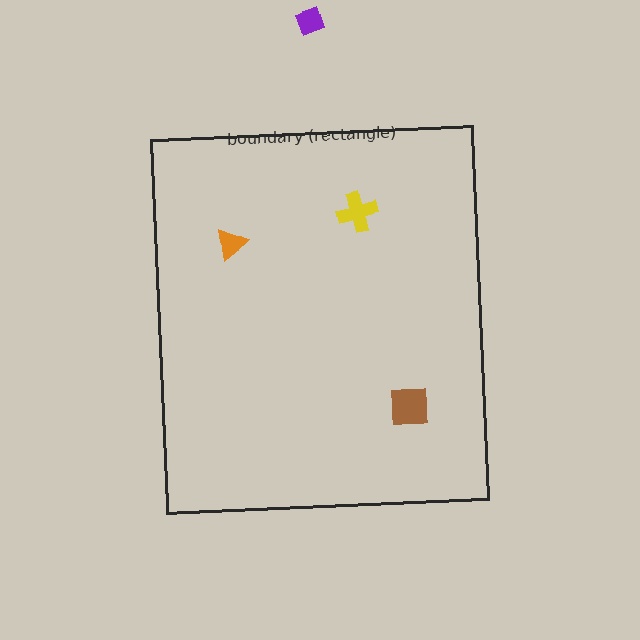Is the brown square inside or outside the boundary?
Inside.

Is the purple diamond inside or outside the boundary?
Outside.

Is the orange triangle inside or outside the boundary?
Inside.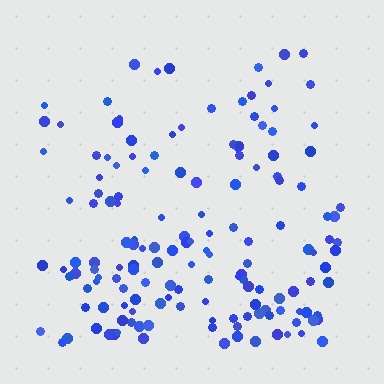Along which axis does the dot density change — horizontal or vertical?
Vertical.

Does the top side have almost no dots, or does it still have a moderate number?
Still a moderate number, just noticeably fewer than the bottom.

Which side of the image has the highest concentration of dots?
The bottom.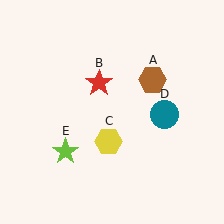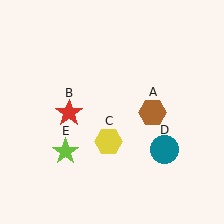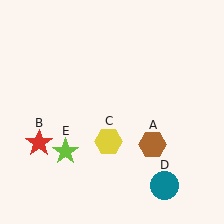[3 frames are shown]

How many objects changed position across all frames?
3 objects changed position: brown hexagon (object A), red star (object B), teal circle (object D).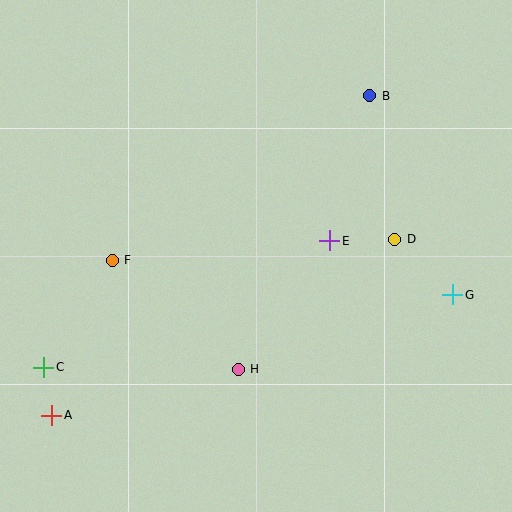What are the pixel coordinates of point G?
Point G is at (453, 295).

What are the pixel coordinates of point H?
Point H is at (238, 369).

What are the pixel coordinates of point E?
Point E is at (330, 241).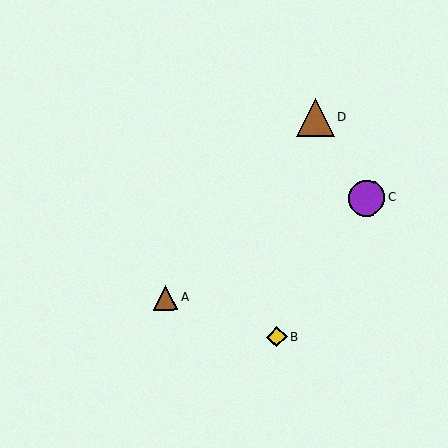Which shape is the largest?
The brown triangle (labeled D) is the largest.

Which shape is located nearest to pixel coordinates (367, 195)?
The purple circle (labeled C) at (367, 198) is nearest to that location.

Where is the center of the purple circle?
The center of the purple circle is at (367, 198).